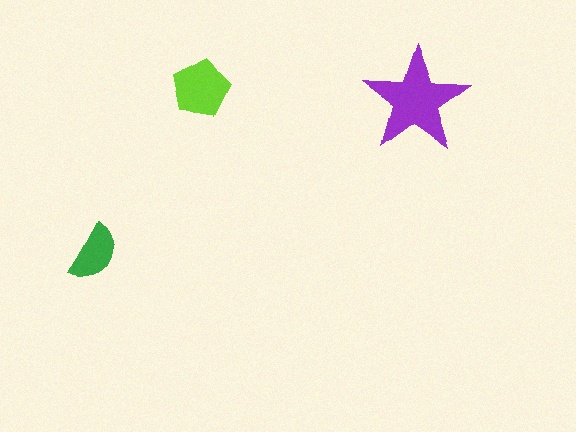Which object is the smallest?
The green semicircle.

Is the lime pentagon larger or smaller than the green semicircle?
Larger.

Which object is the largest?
The purple star.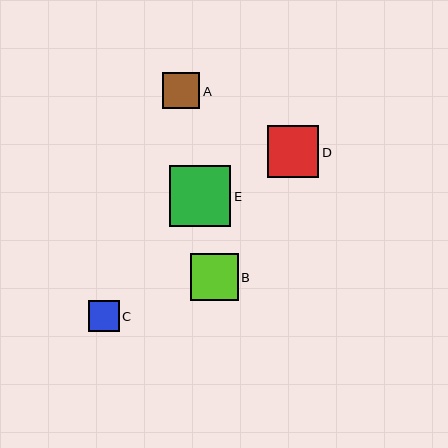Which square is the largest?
Square E is the largest with a size of approximately 61 pixels.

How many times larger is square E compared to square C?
Square E is approximately 2.0 times the size of square C.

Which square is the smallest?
Square C is the smallest with a size of approximately 31 pixels.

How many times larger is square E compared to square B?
Square E is approximately 1.3 times the size of square B.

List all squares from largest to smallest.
From largest to smallest: E, D, B, A, C.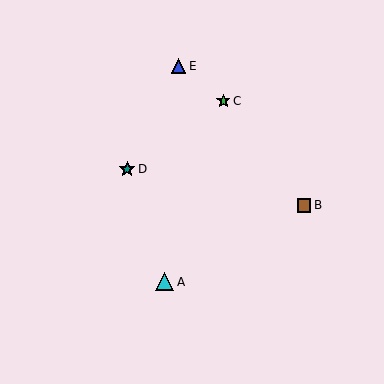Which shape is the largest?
The cyan triangle (labeled A) is the largest.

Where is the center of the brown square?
The center of the brown square is at (304, 205).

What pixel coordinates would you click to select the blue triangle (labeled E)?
Click at (178, 66) to select the blue triangle E.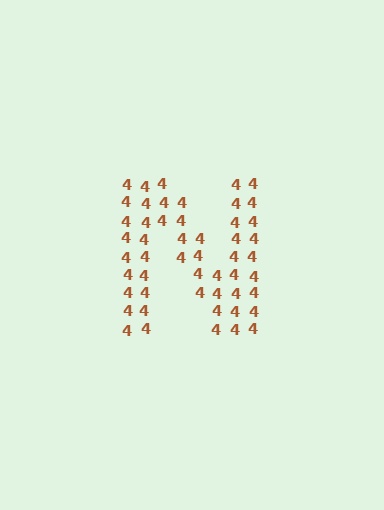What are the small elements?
The small elements are digit 4's.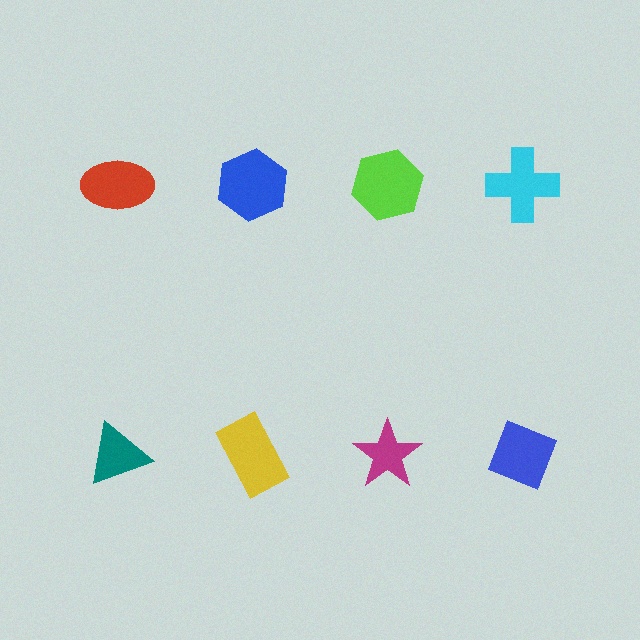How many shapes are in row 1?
4 shapes.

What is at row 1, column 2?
A blue hexagon.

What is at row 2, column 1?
A teal triangle.